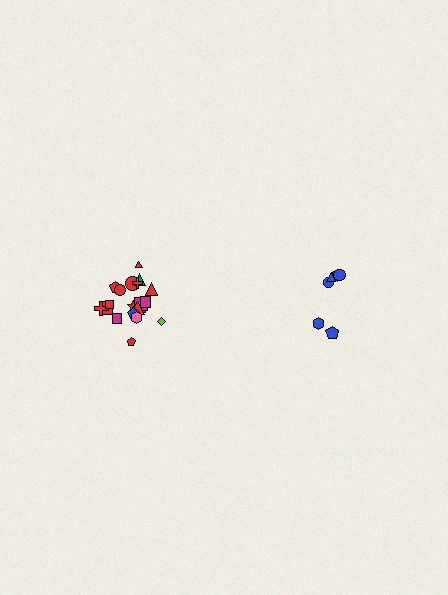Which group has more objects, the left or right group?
The left group.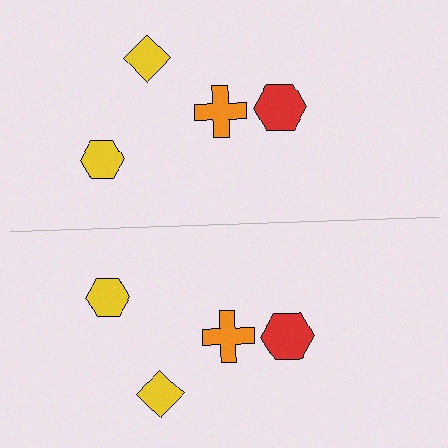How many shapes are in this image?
There are 8 shapes in this image.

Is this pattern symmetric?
Yes, this pattern has bilateral (reflection) symmetry.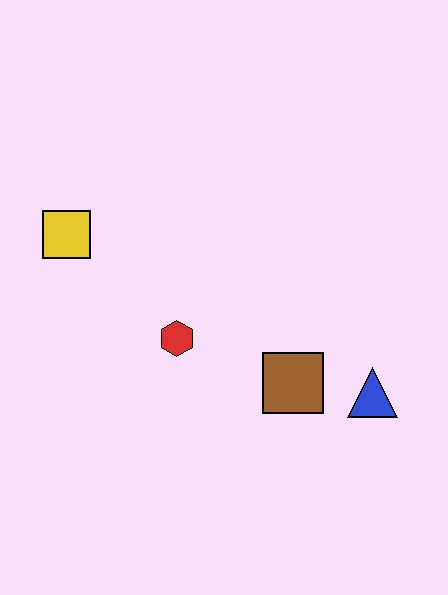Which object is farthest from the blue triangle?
The yellow square is farthest from the blue triangle.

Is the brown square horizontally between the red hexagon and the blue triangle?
Yes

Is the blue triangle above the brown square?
No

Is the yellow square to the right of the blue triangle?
No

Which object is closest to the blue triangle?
The brown square is closest to the blue triangle.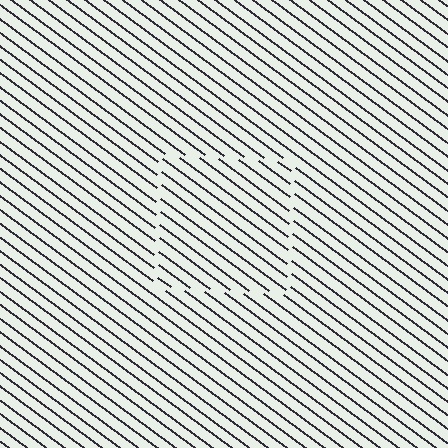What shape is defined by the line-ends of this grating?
An illusory square. The interior of the shape contains the same grating, shifted by half a period — the contour is defined by the phase discontinuity where line-ends from the inner and outer gratings abut.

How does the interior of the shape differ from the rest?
The interior of the shape contains the same grating, shifted by half a period — the contour is defined by the phase discontinuity where line-ends from the inner and outer gratings abut.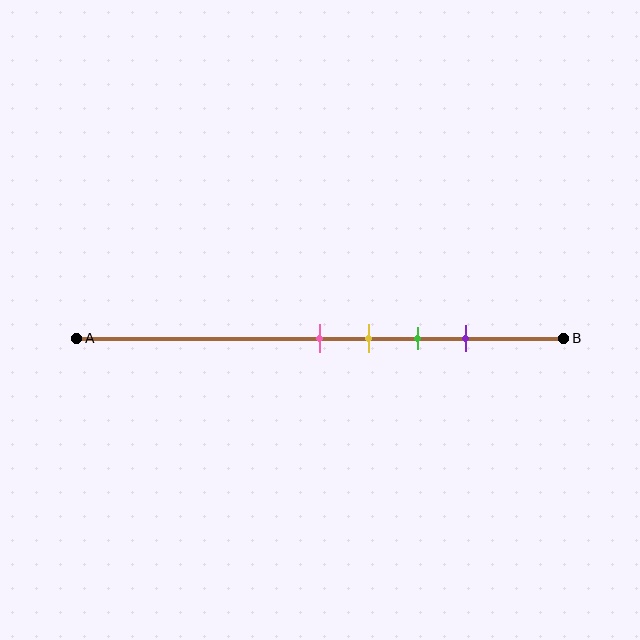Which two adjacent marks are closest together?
The pink and yellow marks are the closest adjacent pair.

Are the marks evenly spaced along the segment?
Yes, the marks are approximately evenly spaced.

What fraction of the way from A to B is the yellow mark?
The yellow mark is approximately 60% (0.6) of the way from A to B.